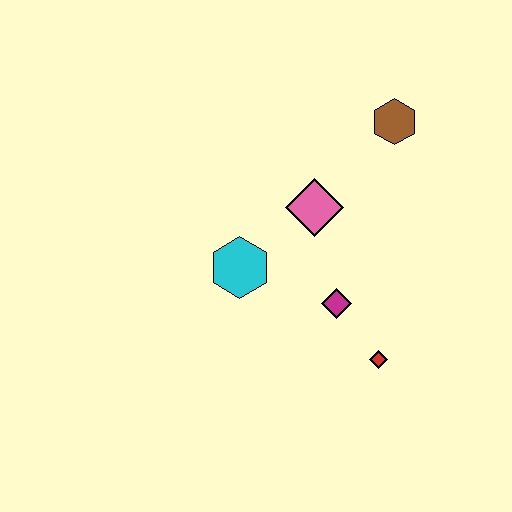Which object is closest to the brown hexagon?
The pink diamond is closest to the brown hexagon.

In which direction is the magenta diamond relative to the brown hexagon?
The magenta diamond is below the brown hexagon.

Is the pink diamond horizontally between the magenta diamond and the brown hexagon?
No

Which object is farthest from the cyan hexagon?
The brown hexagon is farthest from the cyan hexagon.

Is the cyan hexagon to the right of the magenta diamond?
No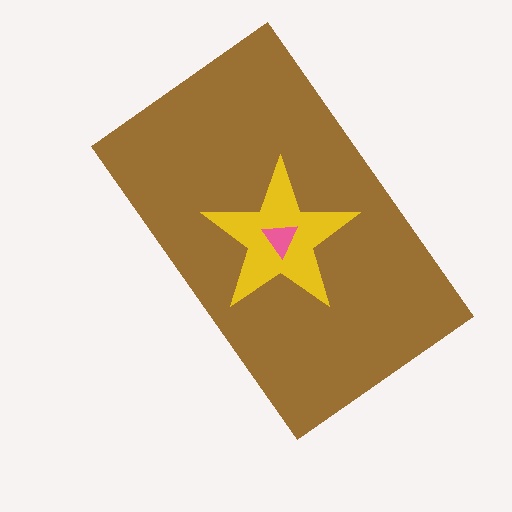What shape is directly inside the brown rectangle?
The yellow star.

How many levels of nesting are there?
3.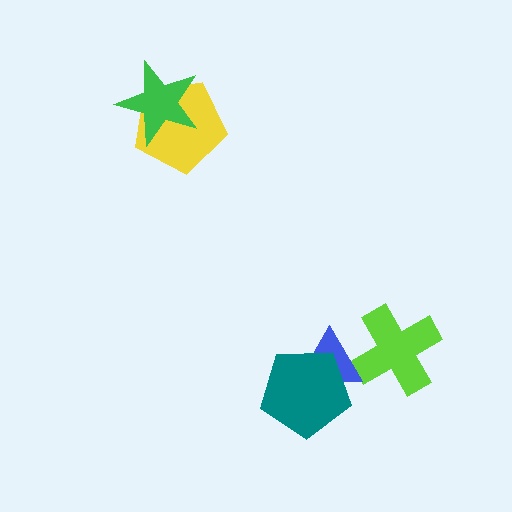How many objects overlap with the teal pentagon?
1 object overlaps with the teal pentagon.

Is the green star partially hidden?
No, no other shape covers it.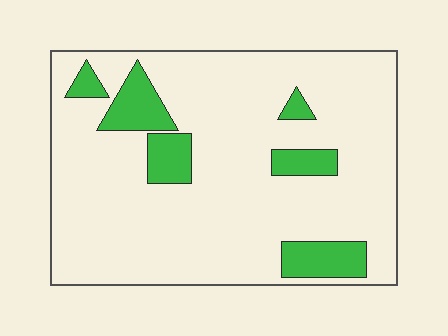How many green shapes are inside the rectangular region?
6.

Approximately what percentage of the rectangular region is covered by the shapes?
Approximately 15%.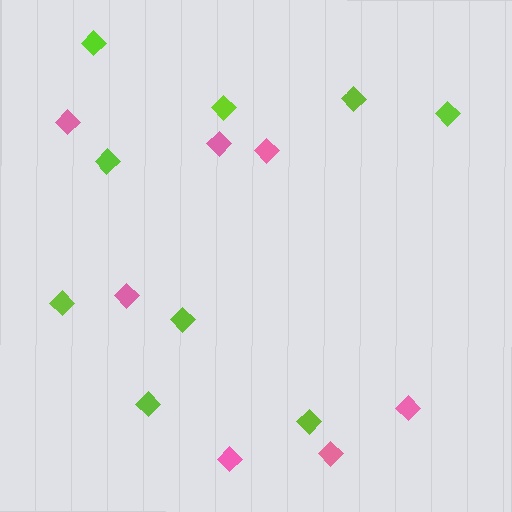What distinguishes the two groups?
There are 2 groups: one group of lime diamonds (9) and one group of pink diamonds (7).